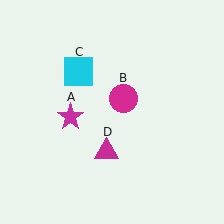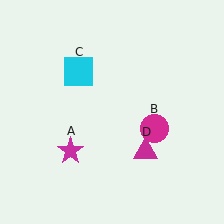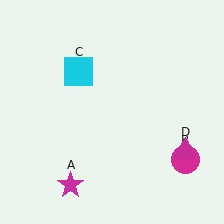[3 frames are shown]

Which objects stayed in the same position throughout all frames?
Cyan square (object C) remained stationary.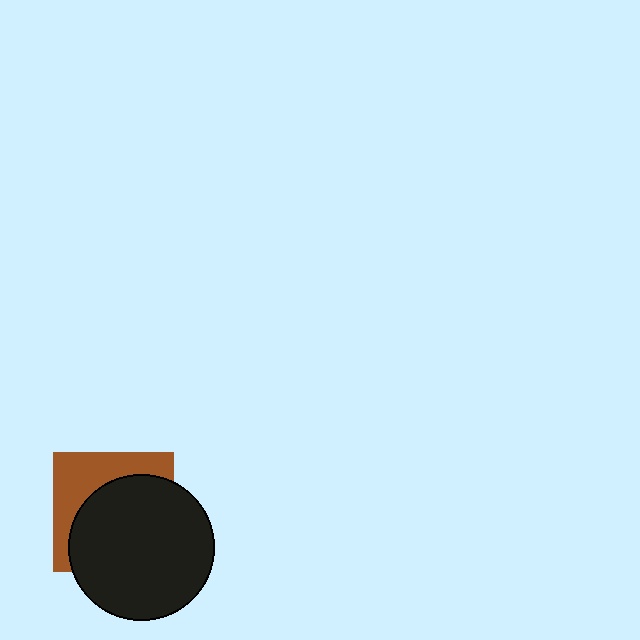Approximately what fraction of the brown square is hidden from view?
Roughly 63% of the brown square is hidden behind the black circle.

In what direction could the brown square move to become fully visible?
The brown square could move toward the upper-left. That would shift it out from behind the black circle entirely.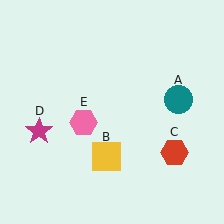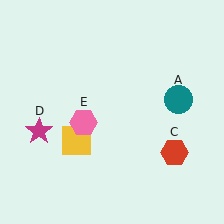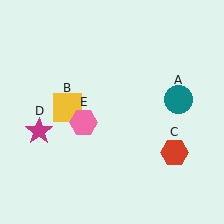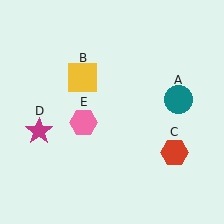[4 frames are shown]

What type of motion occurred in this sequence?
The yellow square (object B) rotated clockwise around the center of the scene.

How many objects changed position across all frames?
1 object changed position: yellow square (object B).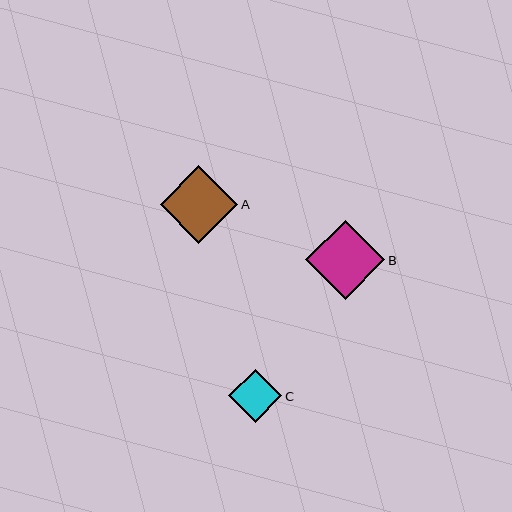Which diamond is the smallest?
Diamond C is the smallest with a size of approximately 53 pixels.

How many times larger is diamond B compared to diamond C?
Diamond B is approximately 1.5 times the size of diamond C.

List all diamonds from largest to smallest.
From largest to smallest: B, A, C.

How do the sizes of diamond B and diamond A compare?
Diamond B and diamond A are approximately the same size.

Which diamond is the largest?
Diamond B is the largest with a size of approximately 79 pixels.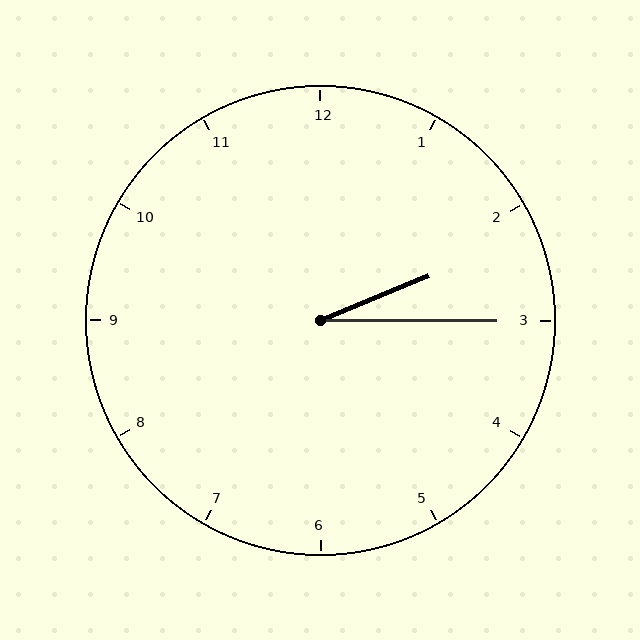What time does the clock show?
2:15.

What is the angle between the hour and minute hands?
Approximately 22 degrees.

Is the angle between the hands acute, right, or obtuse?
It is acute.